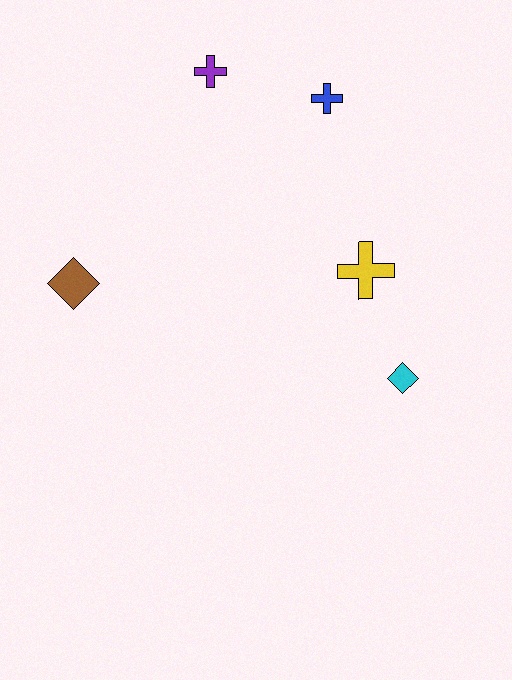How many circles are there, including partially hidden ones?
There are no circles.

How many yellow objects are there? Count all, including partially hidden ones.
There is 1 yellow object.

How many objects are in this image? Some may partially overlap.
There are 5 objects.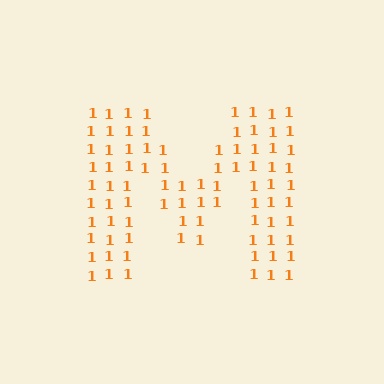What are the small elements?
The small elements are digit 1's.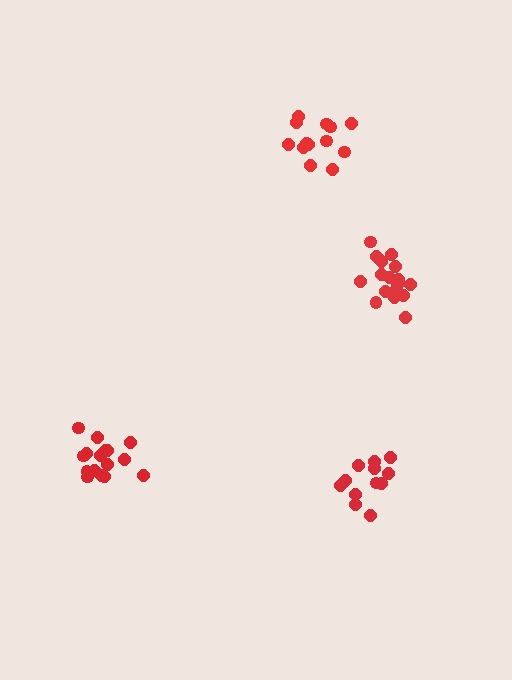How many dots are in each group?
Group 1: 12 dots, Group 2: 13 dots, Group 3: 16 dots, Group 4: 17 dots (58 total).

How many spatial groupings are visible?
There are 4 spatial groupings.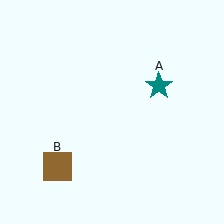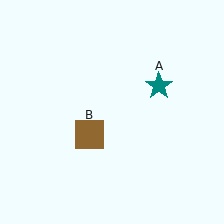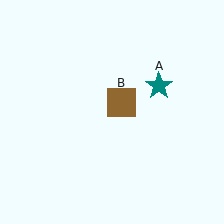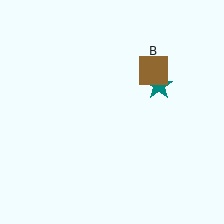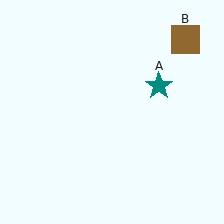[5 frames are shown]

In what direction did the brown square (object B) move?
The brown square (object B) moved up and to the right.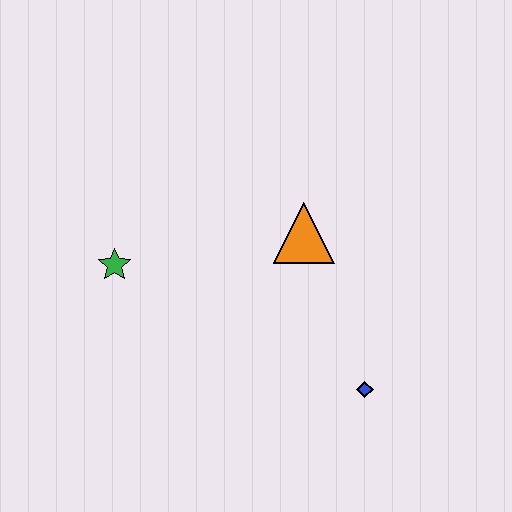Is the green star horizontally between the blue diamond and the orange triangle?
No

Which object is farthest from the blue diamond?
The green star is farthest from the blue diamond.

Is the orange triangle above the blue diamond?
Yes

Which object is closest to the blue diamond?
The orange triangle is closest to the blue diamond.